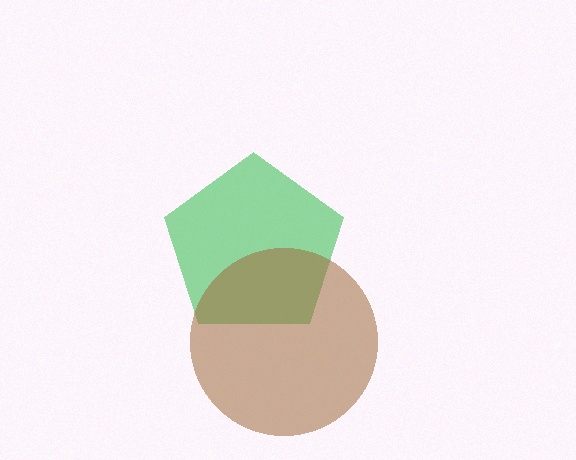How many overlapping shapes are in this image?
There are 2 overlapping shapes in the image.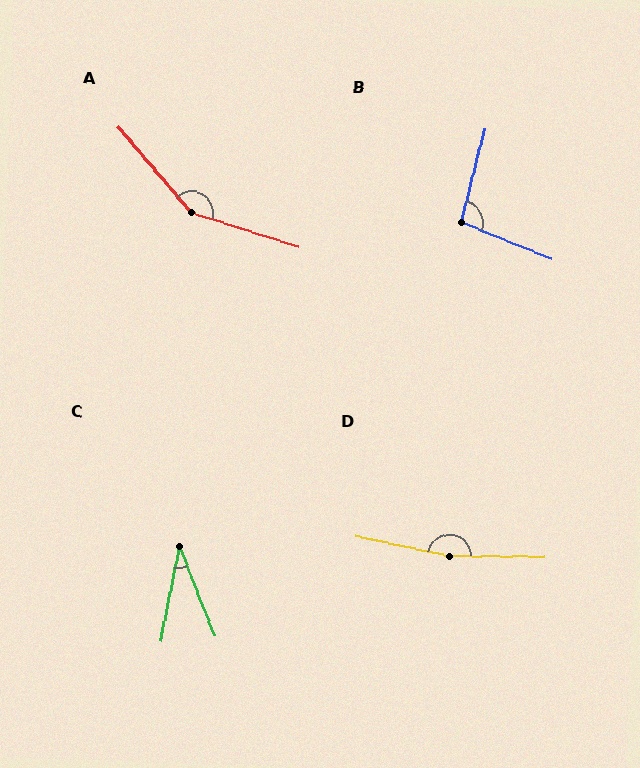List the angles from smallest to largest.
C (33°), B (98°), A (148°), D (169°).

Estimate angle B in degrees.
Approximately 98 degrees.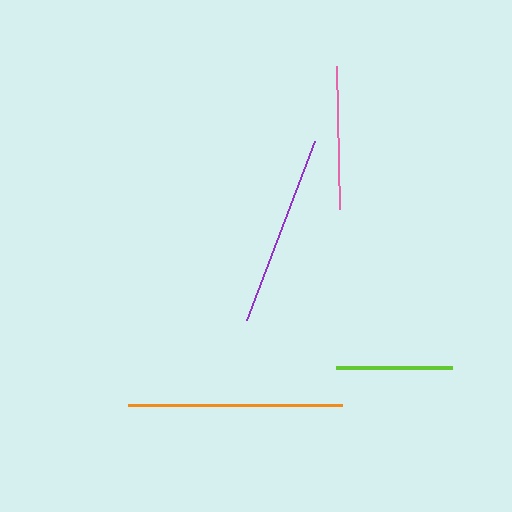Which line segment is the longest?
The orange line is the longest at approximately 214 pixels.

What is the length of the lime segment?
The lime segment is approximately 116 pixels long.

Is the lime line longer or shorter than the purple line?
The purple line is longer than the lime line.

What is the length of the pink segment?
The pink segment is approximately 144 pixels long.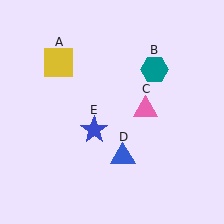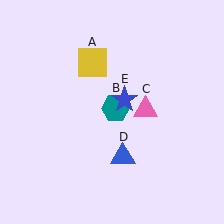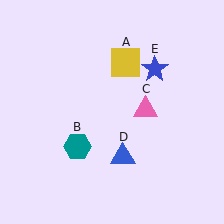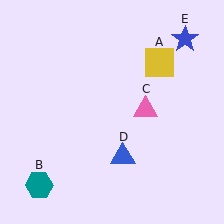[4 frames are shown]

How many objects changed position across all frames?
3 objects changed position: yellow square (object A), teal hexagon (object B), blue star (object E).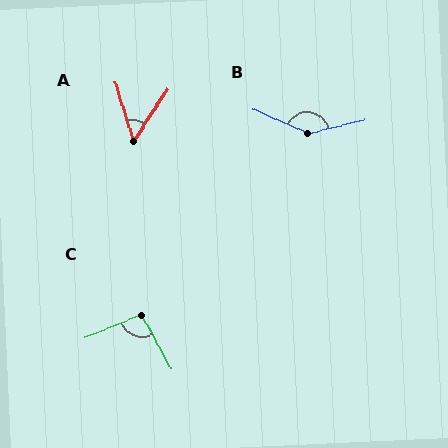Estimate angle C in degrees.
Approximately 97 degrees.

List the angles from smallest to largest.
A (51°), C (97°), B (142°).